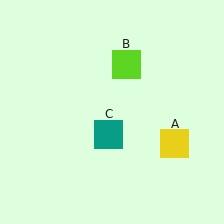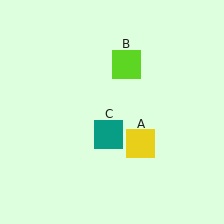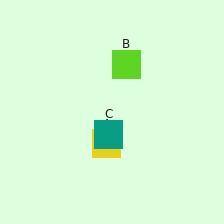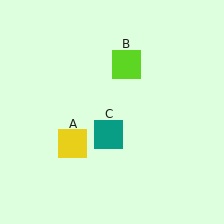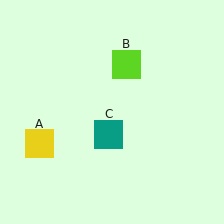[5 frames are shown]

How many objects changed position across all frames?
1 object changed position: yellow square (object A).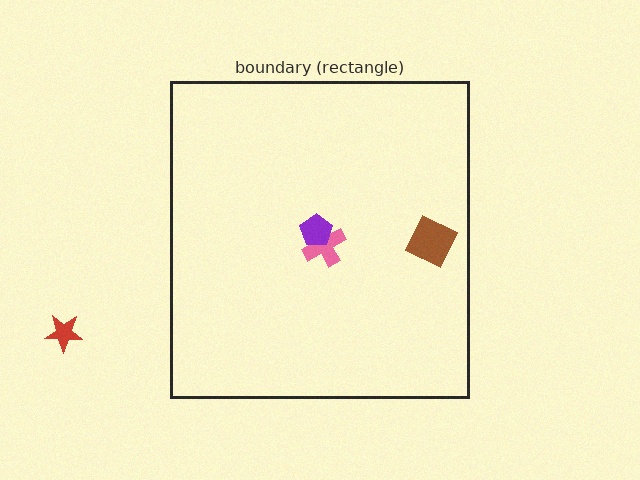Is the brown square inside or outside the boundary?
Inside.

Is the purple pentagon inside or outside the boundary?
Inside.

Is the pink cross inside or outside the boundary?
Inside.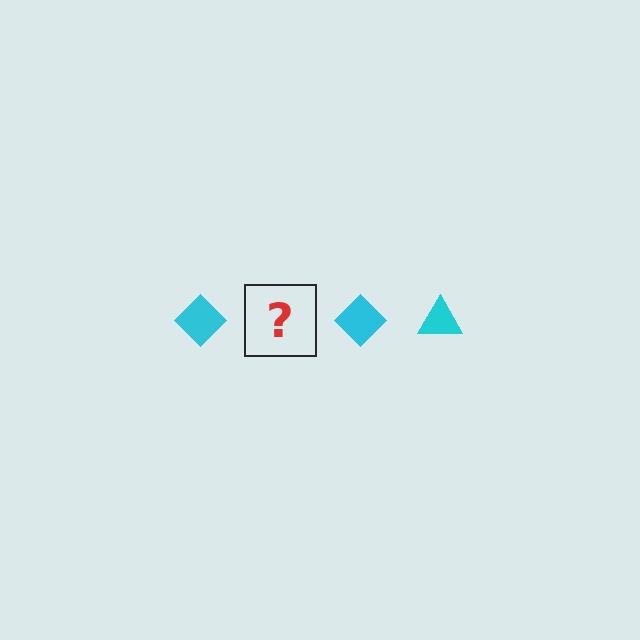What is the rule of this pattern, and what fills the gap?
The rule is that the pattern cycles through diamond, triangle shapes in cyan. The gap should be filled with a cyan triangle.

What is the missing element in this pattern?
The missing element is a cyan triangle.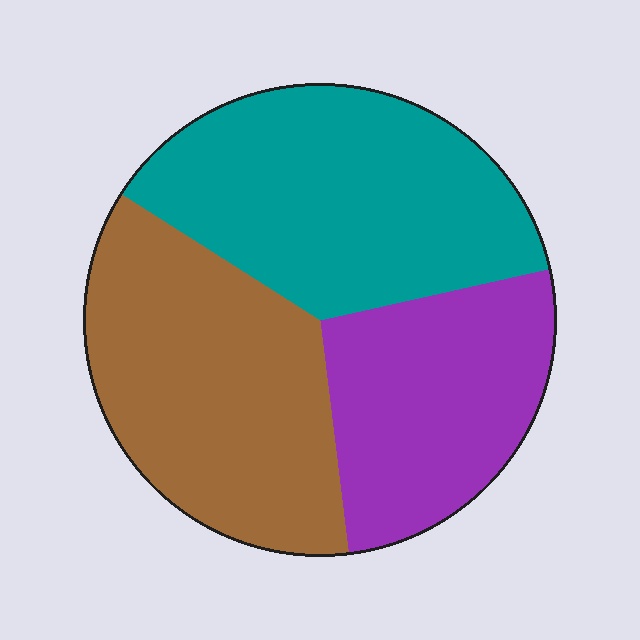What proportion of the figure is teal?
Teal covers around 40% of the figure.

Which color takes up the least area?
Purple, at roughly 25%.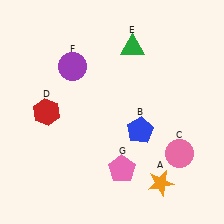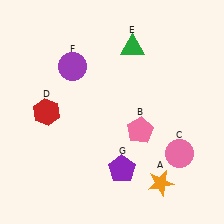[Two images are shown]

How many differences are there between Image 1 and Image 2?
There are 2 differences between the two images.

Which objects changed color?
B changed from blue to pink. G changed from pink to purple.